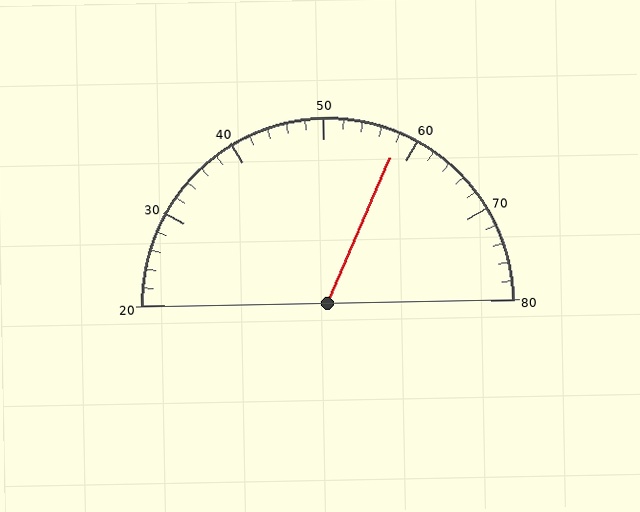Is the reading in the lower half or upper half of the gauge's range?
The reading is in the upper half of the range (20 to 80).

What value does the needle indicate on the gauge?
The needle indicates approximately 58.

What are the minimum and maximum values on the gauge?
The gauge ranges from 20 to 80.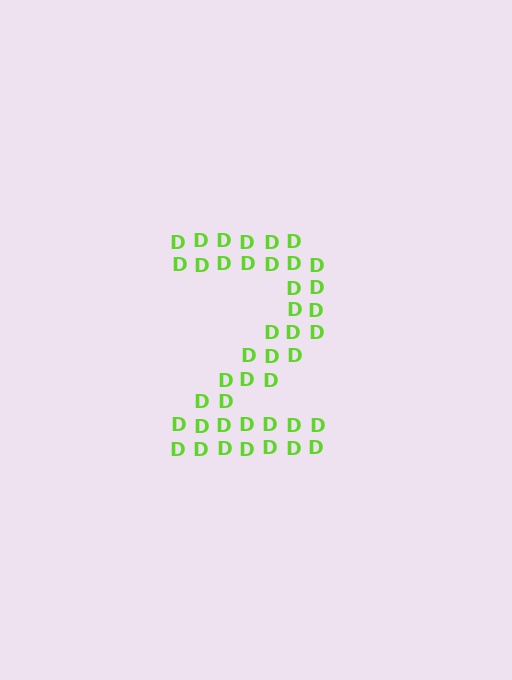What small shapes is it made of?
It is made of small letter D's.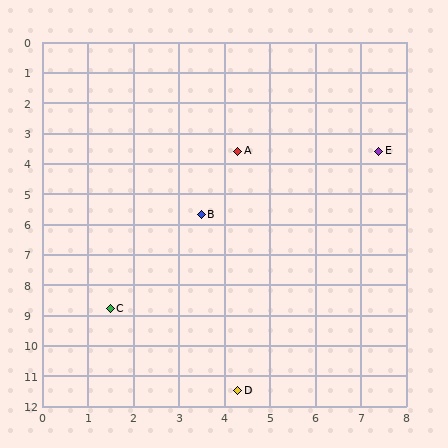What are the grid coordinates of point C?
Point C is at approximately (1.5, 8.8).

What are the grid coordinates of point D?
Point D is at approximately (4.3, 11.5).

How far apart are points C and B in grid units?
Points C and B are about 3.7 grid units apart.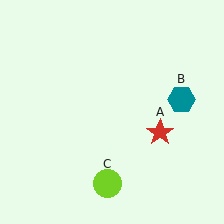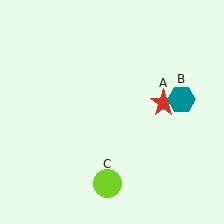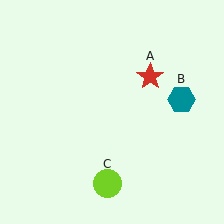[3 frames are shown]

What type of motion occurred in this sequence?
The red star (object A) rotated counterclockwise around the center of the scene.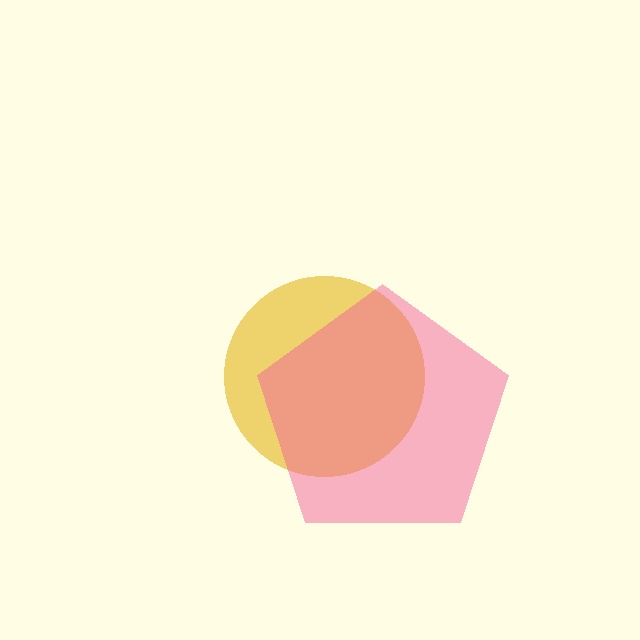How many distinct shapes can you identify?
There are 2 distinct shapes: a yellow circle, a pink pentagon.